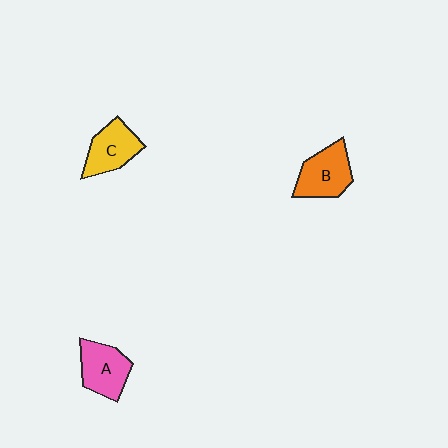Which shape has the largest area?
Shape B (orange).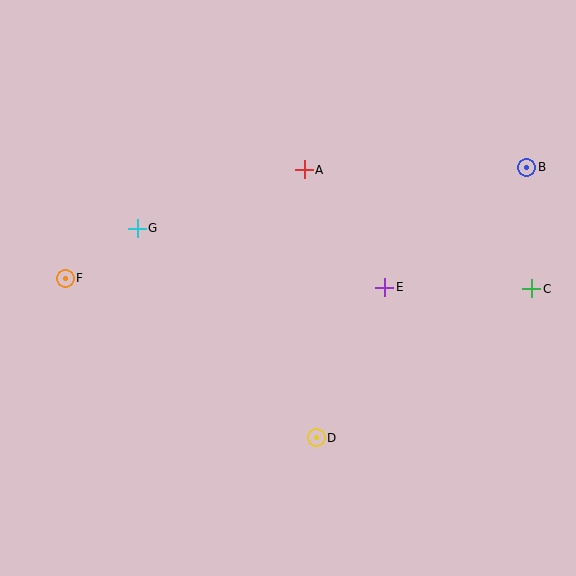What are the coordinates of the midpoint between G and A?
The midpoint between G and A is at (221, 199).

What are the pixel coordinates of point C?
Point C is at (532, 289).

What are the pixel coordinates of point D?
Point D is at (316, 438).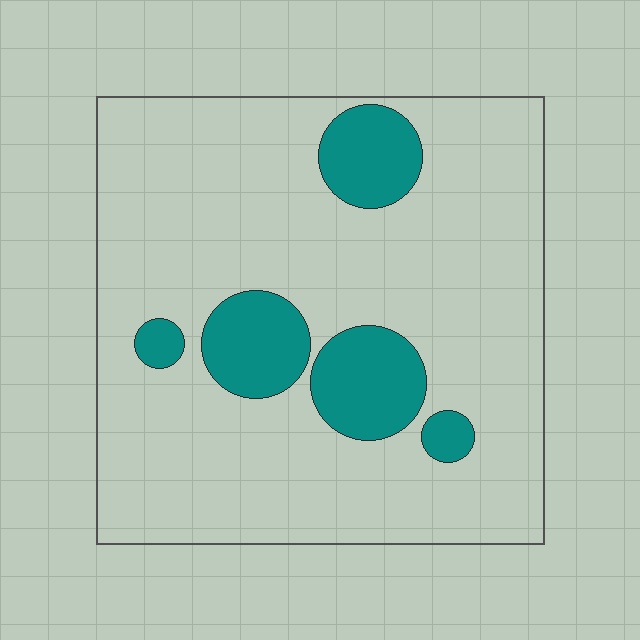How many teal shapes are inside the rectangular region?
5.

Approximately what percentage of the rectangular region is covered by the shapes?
Approximately 15%.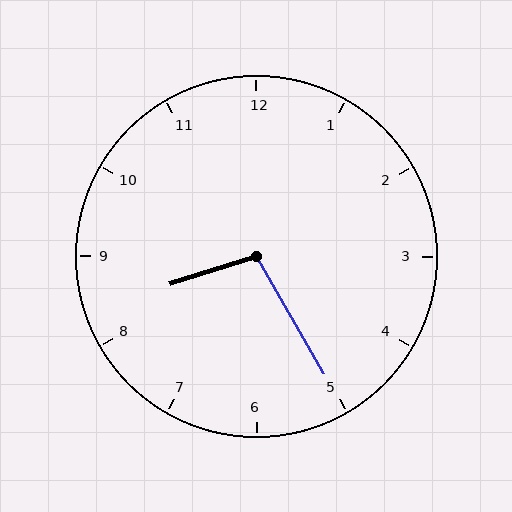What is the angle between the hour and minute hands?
Approximately 102 degrees.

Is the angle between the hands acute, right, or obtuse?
It is obtuse.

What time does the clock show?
8:25.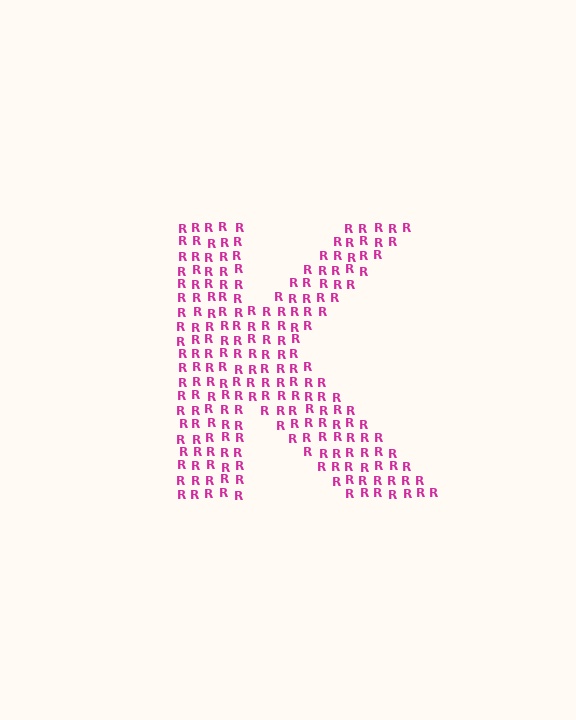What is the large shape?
The large shape is the letter K.